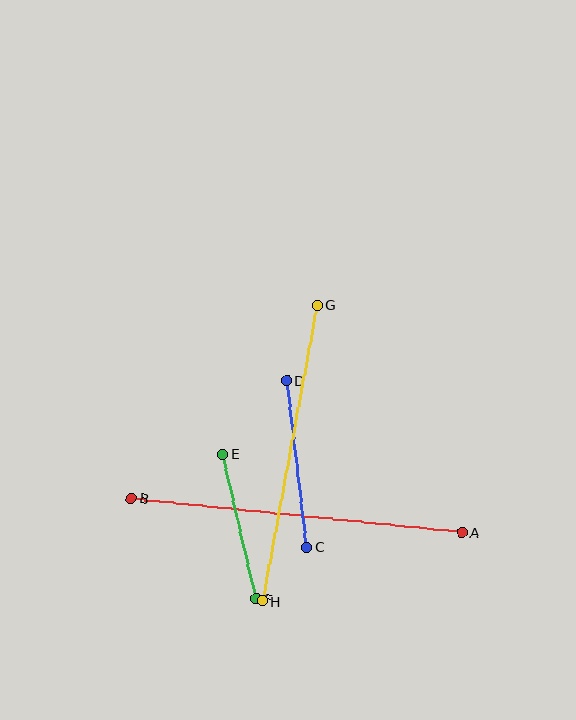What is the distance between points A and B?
The distance is approximately 332 pixels.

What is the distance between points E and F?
The distance is approximately 148 pixels.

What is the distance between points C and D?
The distance is approximately 168 pixels.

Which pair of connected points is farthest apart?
Points A and B are farthest apart.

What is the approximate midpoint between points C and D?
The midpoint is at approximately (297, 464) pixels.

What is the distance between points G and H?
The distance is approximately 301 pixels.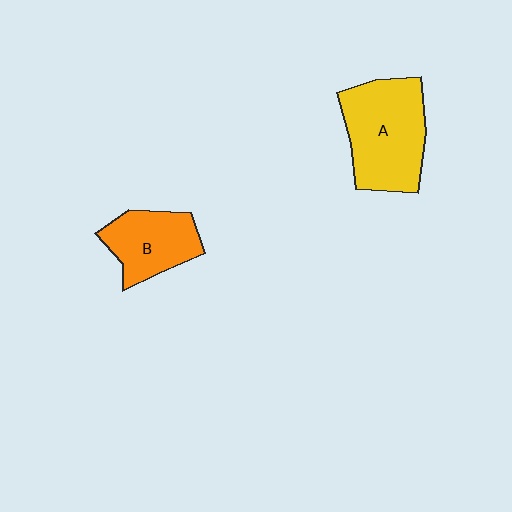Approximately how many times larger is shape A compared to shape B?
Approximately 1.5 times.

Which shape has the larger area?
Shape A (yellow).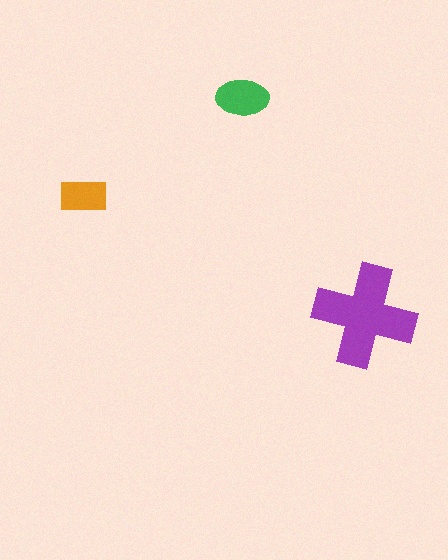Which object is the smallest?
The orange rectangle.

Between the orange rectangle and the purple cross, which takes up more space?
The purple cross.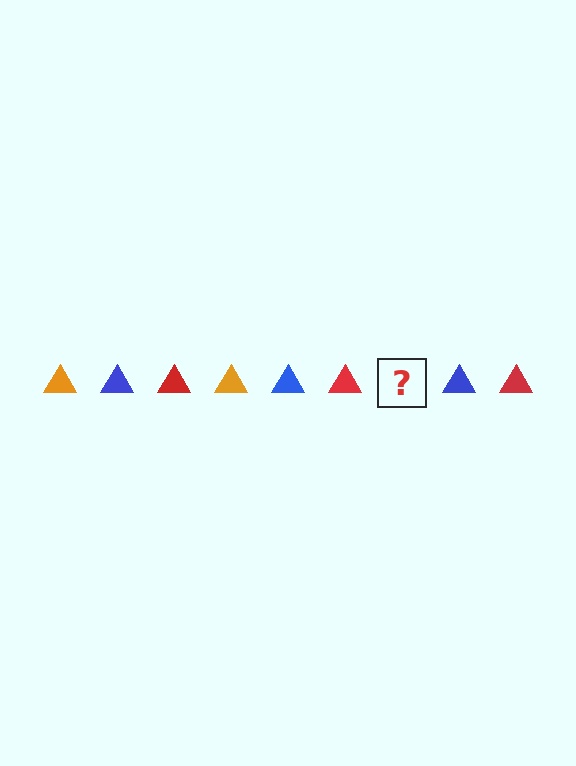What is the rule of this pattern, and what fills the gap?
The rule is that the pattern cycles through orange, blue, red triangles. The gap should be filled with an orange triangle.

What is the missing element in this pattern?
The missing element is an orange triangle.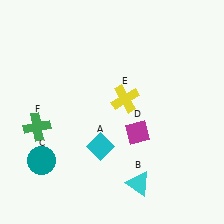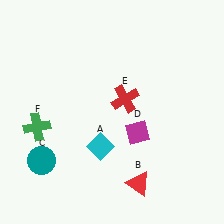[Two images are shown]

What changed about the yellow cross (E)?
In Image 1, E is yellow. In Image 2, it changed to red.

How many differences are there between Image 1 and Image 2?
There are 2 differences between the two images.